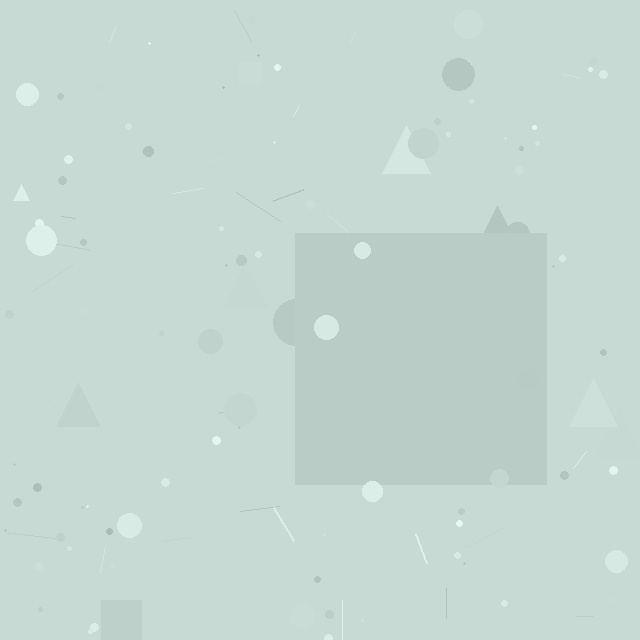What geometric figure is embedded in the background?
A square is embedded in the background.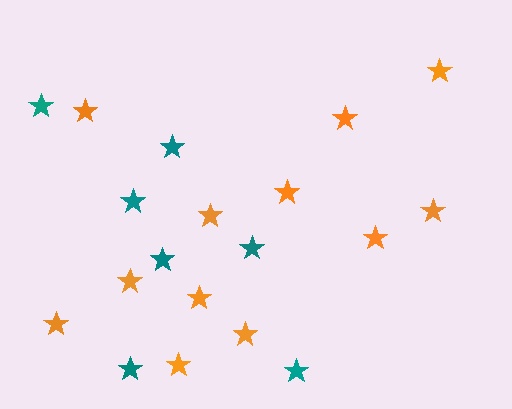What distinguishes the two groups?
There are 2 groups: one group of orange stars (12) and one group of teal stars (7).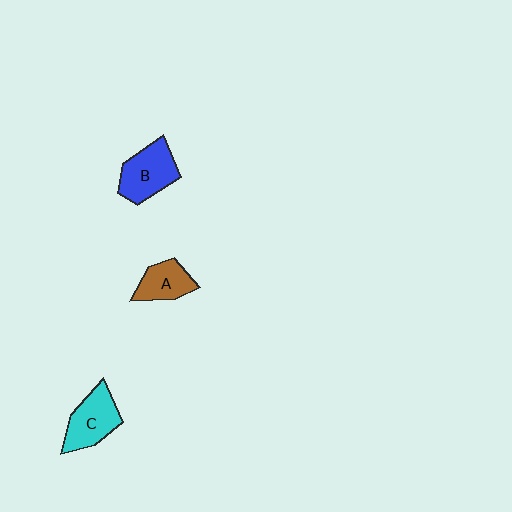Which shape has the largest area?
Shape B (blue).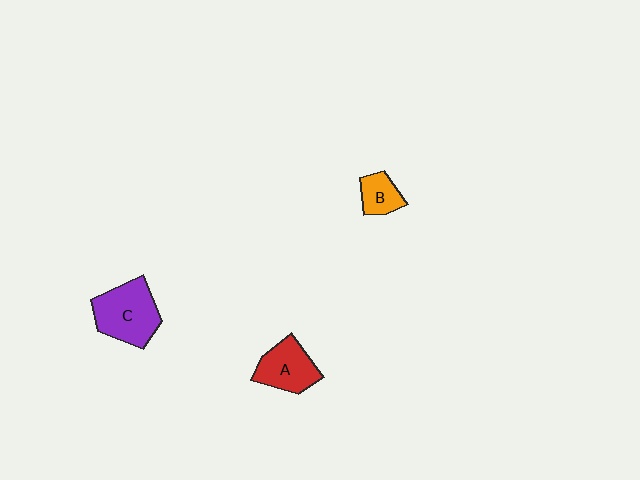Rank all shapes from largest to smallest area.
From largest to smallest: C (purple), A (red), B (orange).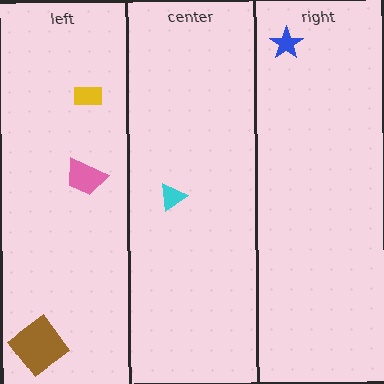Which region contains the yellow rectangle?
The left region.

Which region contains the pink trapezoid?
The left region.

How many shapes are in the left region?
3.